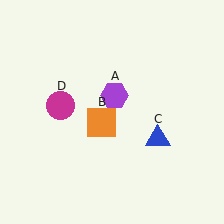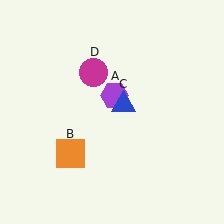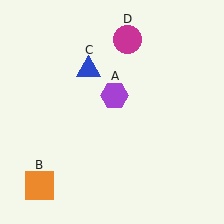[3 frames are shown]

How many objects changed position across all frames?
3 objects changed position: orange square (object B), blue triangle (object C), magenta circle (object D).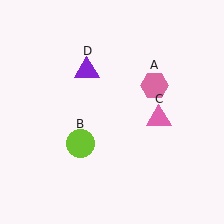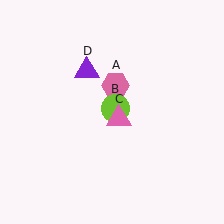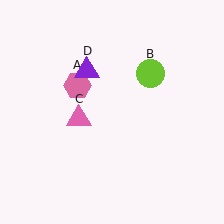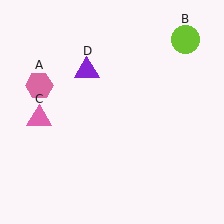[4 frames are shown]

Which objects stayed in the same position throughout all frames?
Purple triangle (object D) remained stationary.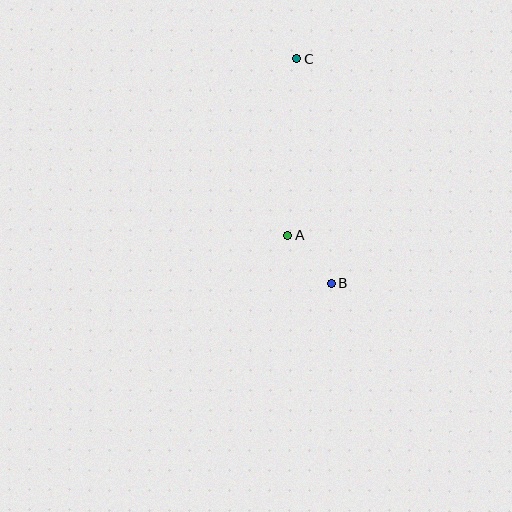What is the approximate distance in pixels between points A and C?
The distance between A and C is approximately 177 pixels.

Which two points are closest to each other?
Points A and B are closest to each other.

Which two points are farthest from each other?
Points B and C are farthest from each other.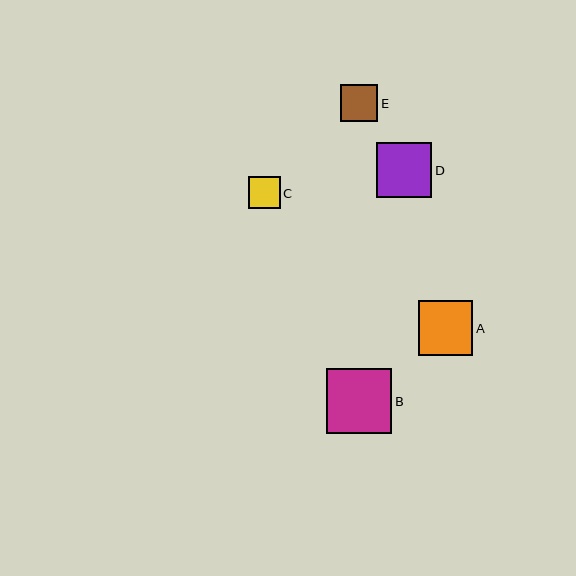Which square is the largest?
Square B is the largest with a size of approximately 65 pixels.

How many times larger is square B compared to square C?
Square B is approximately 2.1 times the size of square C.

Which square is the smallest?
Square C is the smallest with a size of approximately 31 pixels.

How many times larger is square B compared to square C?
Square B is approximately 2.1 times the size of square C.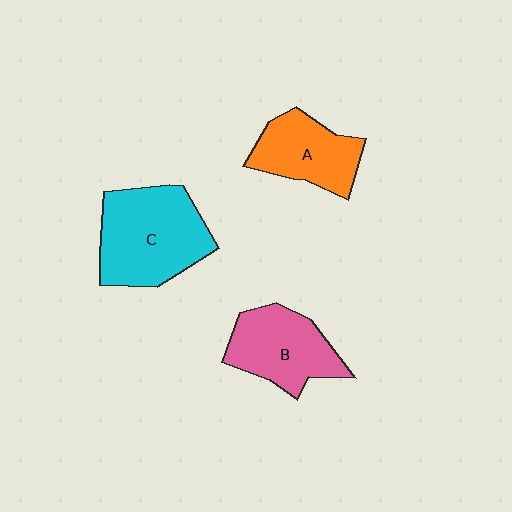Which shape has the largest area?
Shape C (cyan).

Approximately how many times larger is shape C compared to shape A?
Approximately 1.5 times.